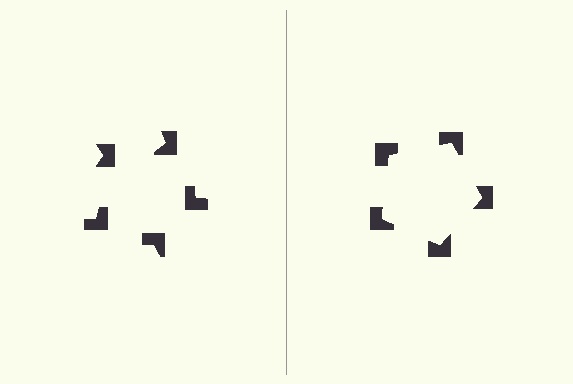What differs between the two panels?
The notched squares are positioned identically on both sides; only the wedge orientations differ. On the right they align to a pentagon; on the left they are misaligned.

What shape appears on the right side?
An illusory pentagon.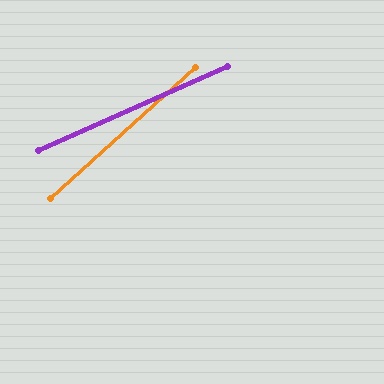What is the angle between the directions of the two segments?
Approximately 18 degrees.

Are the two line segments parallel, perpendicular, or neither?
Neither parallel nor perpendicular — they differ by about 18°.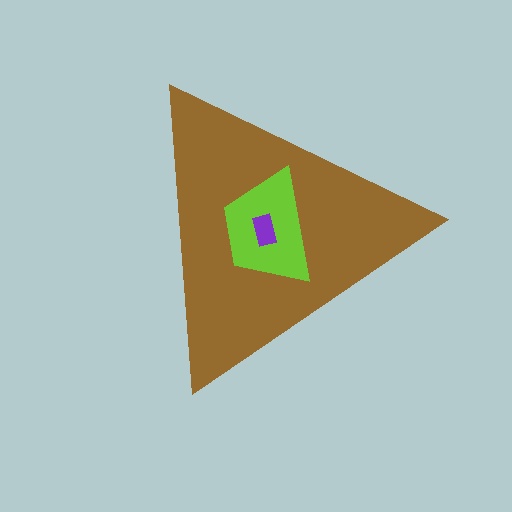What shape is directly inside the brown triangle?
The lime trapezoid.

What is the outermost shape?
The brown triangle.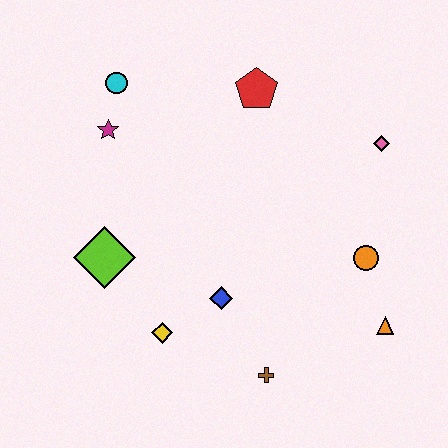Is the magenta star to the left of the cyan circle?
Yes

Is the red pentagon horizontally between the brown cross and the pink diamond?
No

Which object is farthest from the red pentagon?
The brown cross is farthest from the red pentagon.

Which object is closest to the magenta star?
The cyan circle is closest to the magenta star.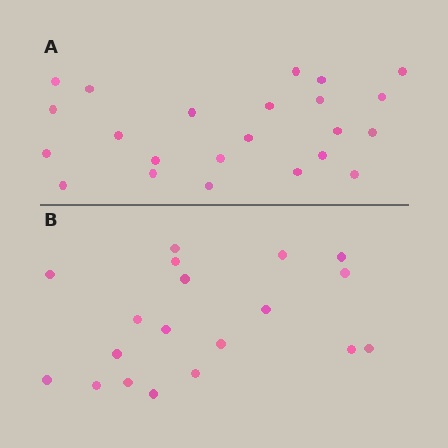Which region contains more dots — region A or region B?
Region A (the top region) has more dots.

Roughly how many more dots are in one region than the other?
Region A has about 4 more dots than region B.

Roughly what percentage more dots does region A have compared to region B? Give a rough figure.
About 20% more.